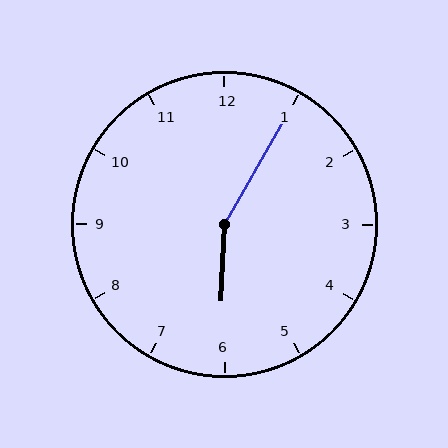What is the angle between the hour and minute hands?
Approximately 152 degrees.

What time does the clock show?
6:05.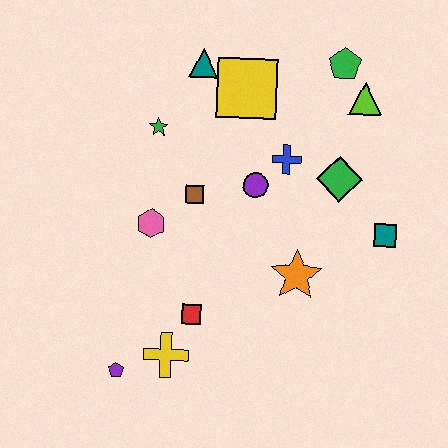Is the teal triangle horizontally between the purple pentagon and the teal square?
Yes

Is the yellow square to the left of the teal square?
Yes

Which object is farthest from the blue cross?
The purple pentagon is farthest from the blue cross.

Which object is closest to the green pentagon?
The lime triangle is closest to the green pentagon.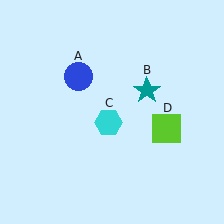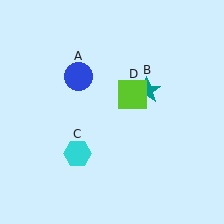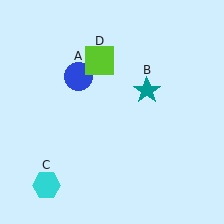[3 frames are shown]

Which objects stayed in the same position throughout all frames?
Blue circle (object A) and teal star (object B) remained stationary.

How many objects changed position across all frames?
2 objects changed position: cyan hexagon (object C), lime square (object D).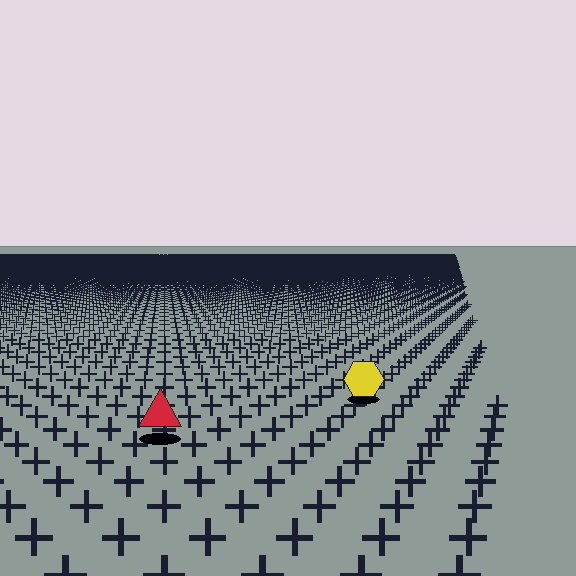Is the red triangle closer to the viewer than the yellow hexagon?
Yes. The red triangle is closer — you can tell from the texture gradient: the ground texture is coarser near it.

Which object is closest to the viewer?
The red triangle is closest. The texture marks near it are larger and more spread out.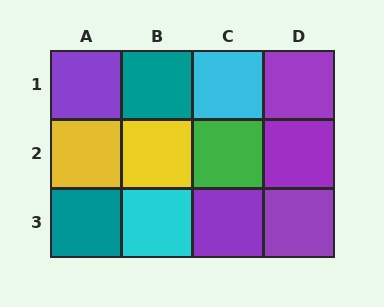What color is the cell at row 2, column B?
Yellow.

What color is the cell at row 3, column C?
Purple.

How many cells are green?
1 cell is green.